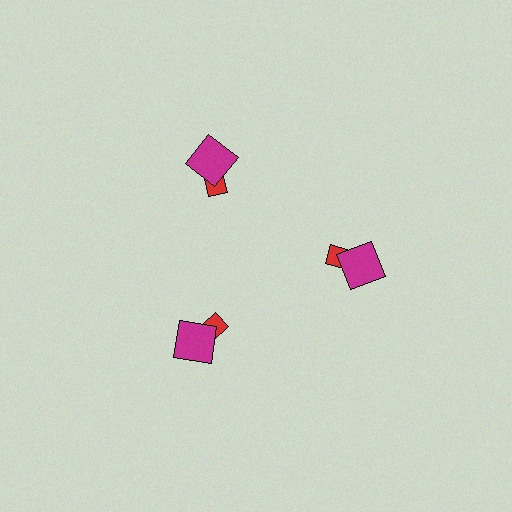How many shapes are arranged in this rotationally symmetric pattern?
There are 6 shapes, arranged in 3 groups of 2.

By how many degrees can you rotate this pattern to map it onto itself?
The pattern maps onto itself every 120 degrees of rotation.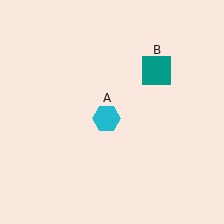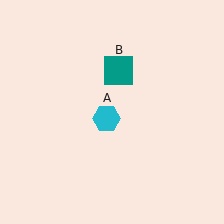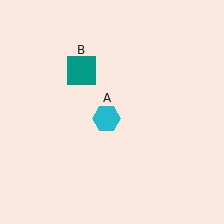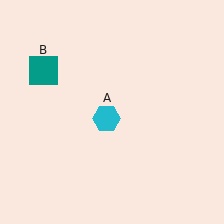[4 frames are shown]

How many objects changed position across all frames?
1 object changed position: teal square (object B).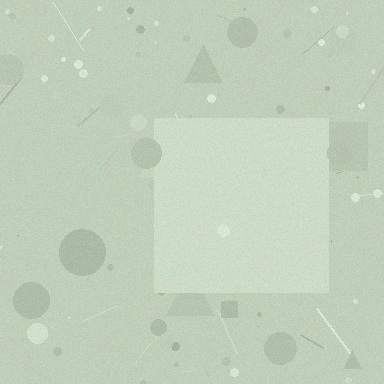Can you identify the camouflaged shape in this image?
The camouflaged shape is a square.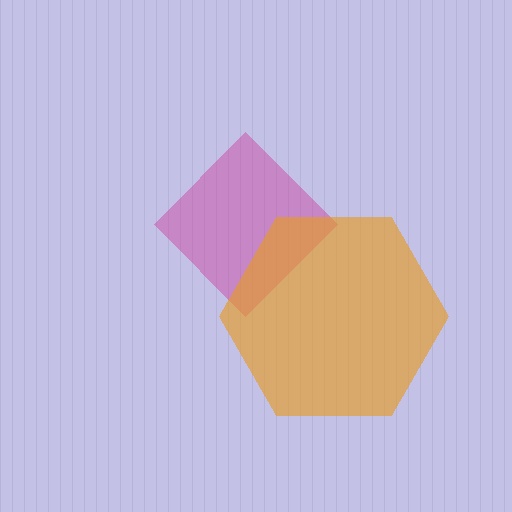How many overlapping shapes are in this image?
There are 2 overlapping shapes in the image.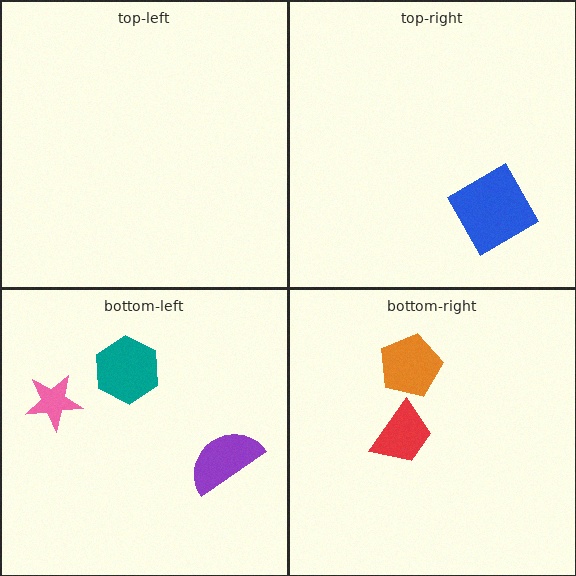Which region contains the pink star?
The bottom-left region.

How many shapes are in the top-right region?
1.